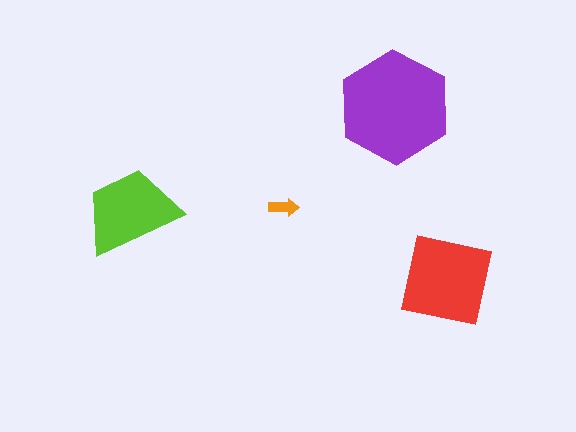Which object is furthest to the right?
The red square is rightmost.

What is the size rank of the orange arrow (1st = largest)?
4th.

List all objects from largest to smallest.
The purple hexagon, the red square, the lime trapezoid, the orange arrow.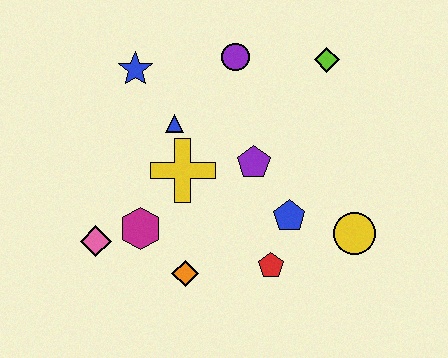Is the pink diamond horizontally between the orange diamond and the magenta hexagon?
No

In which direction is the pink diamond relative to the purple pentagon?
The pink diamond is to the left of the purple pentagon.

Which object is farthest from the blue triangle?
The yellow circle is farthest from the blue triangle.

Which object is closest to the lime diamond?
The purple circle is closest to the lime diamond.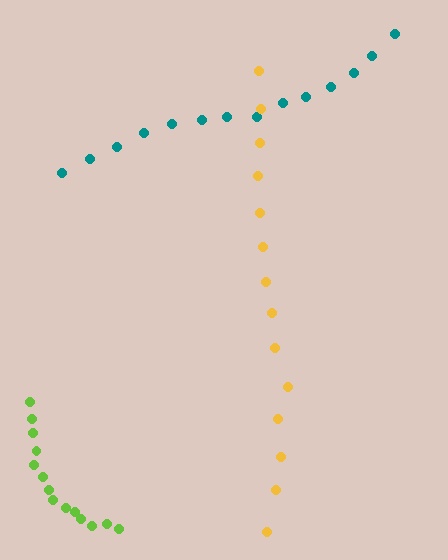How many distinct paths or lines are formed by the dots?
There are 3 distinct paths.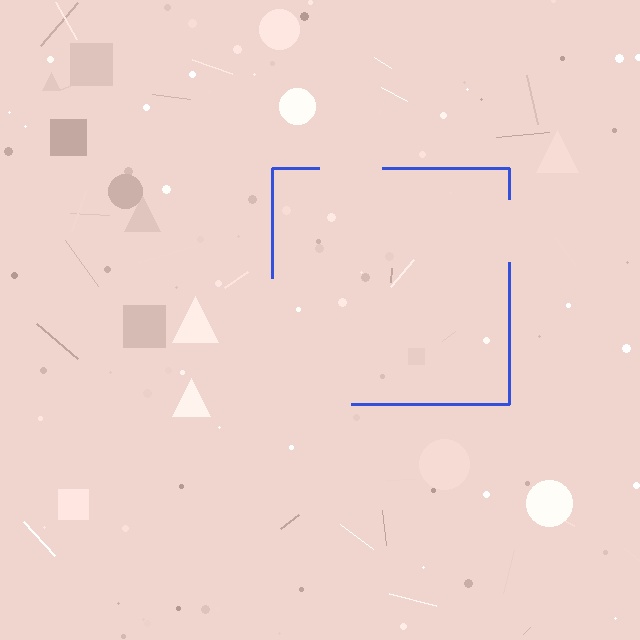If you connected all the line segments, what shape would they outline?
They would outline a square.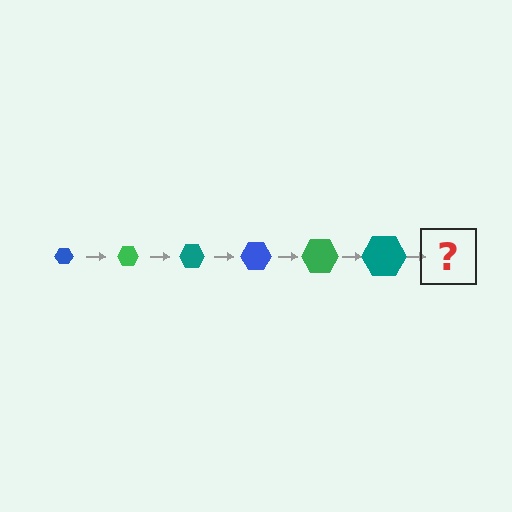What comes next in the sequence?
The next element should be a blue hexagon, larger than the previous one.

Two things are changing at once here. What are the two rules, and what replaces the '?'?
The two rules are that the hexagon grows larger each step and the color cycles through blue, green, and teal. The '?' should be a blue hexagon, larger than the previous one.